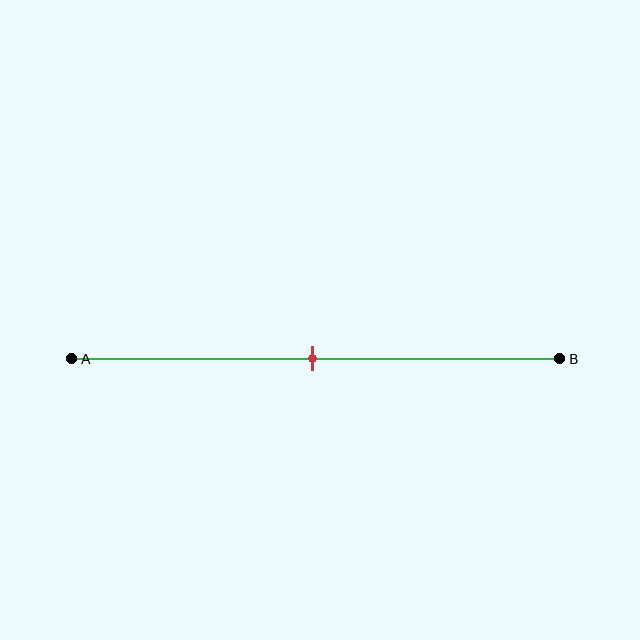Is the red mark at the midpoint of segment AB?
Yes, the mark is approximately at the midpoint.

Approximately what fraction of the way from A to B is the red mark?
The red mark is approximately 50% of the way from A to B.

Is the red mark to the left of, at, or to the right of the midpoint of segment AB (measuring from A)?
The red mark is approximately at the midpoint of segment AB.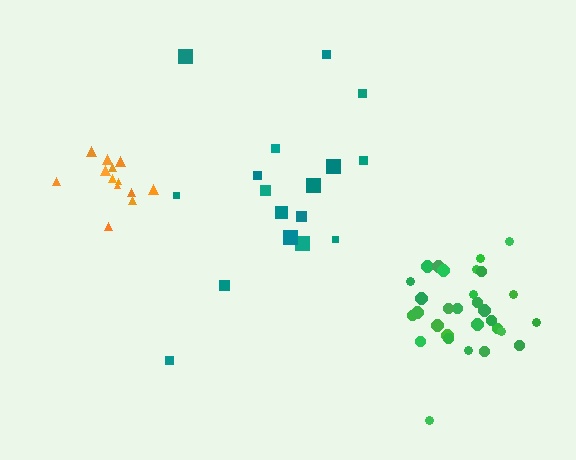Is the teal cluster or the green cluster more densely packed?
Green.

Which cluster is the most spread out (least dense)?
Teal.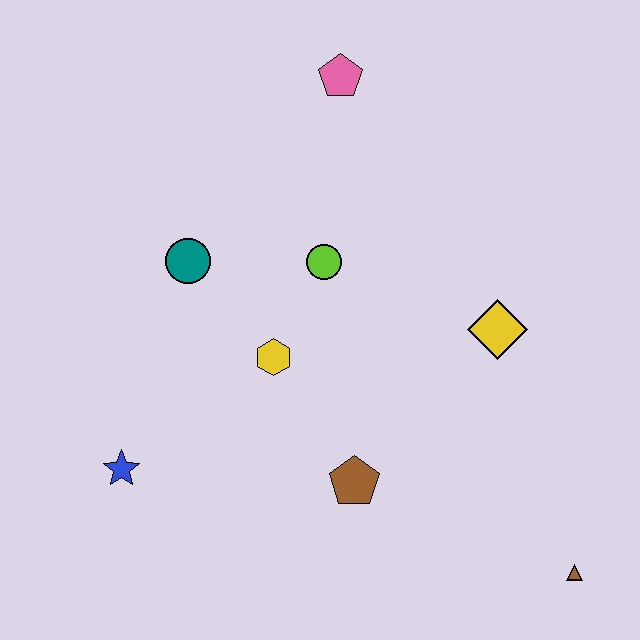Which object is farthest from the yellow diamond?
The blue star is farthest from the yellow diamond.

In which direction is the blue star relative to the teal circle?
The blue star is below the teal circle.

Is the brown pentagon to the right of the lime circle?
Yes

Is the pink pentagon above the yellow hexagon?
Yes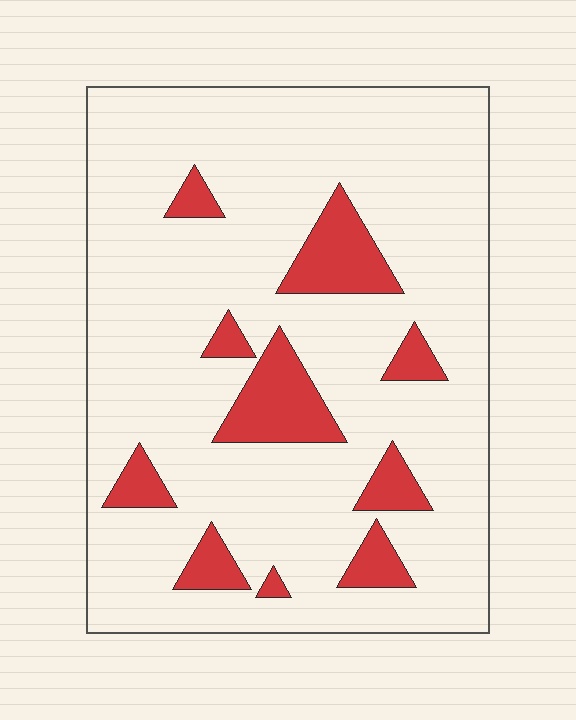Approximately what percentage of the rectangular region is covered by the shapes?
Approximately 15%.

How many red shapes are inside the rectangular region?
10.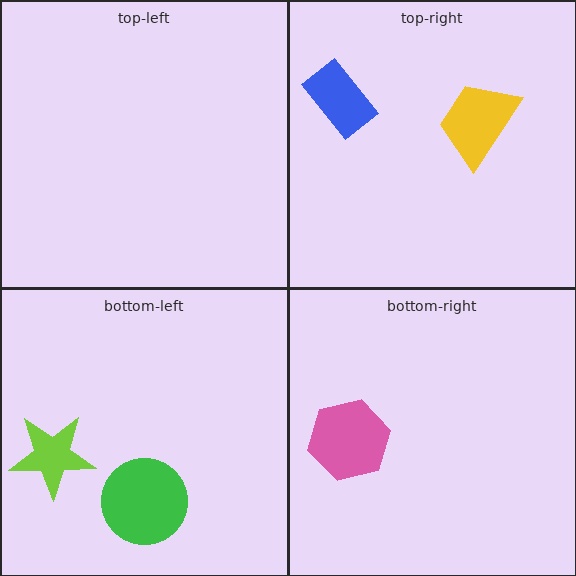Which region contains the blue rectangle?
The top-right region.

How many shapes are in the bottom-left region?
2.